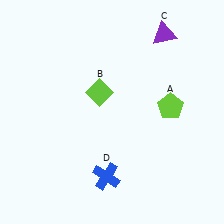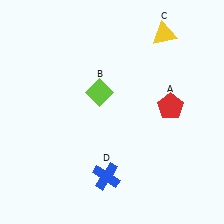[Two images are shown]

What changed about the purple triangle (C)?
In Image 1, C is purple. In Image 2, it changed to yellow.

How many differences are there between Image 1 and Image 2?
There are 2 differences between the two images.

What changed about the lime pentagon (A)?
In Image 1, A is lime. In Image 2, it changed to red.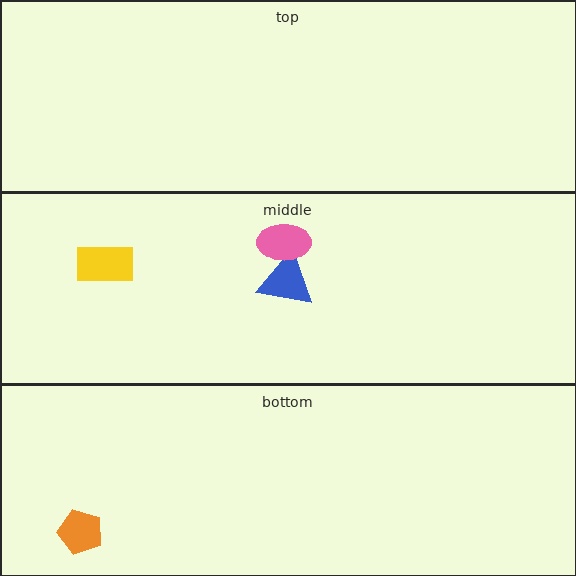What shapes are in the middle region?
The yellow rectangle, the blue triangle, the pink ellipse.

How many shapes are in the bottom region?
1.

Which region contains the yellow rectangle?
The middle region.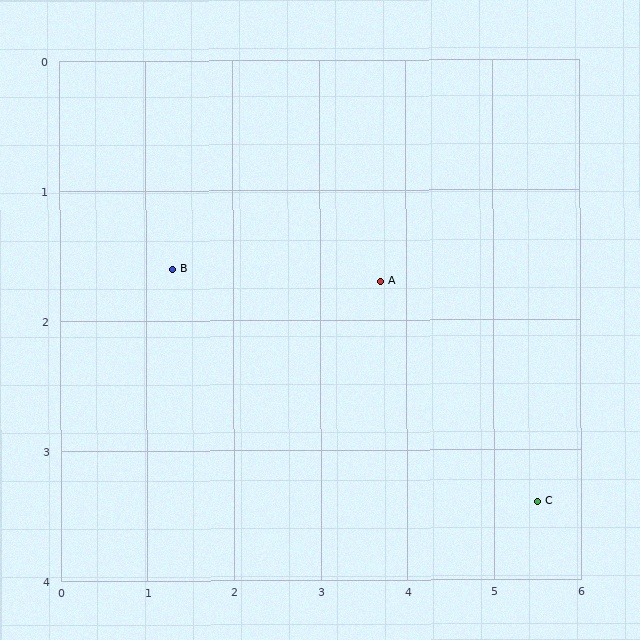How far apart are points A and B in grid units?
Points A and B are about 2.4 grid units apart.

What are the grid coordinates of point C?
Point C is at approximately (5.5, 3.4).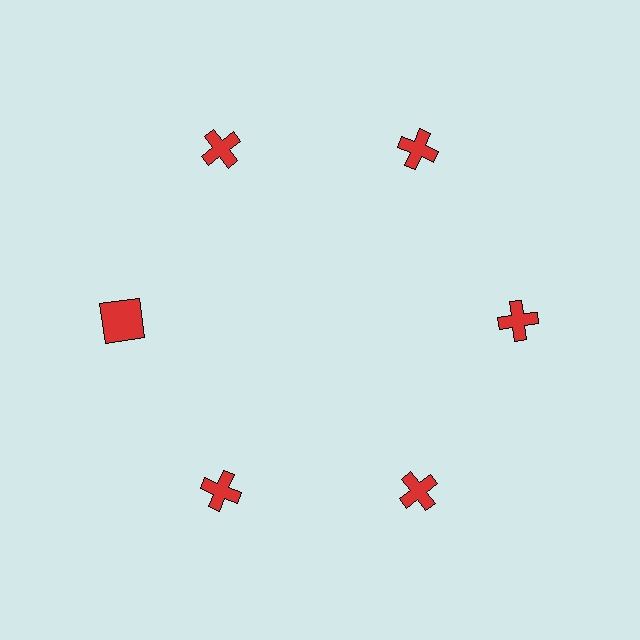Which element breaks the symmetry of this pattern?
The red square at roughly the 9 o'clock position breaks the symmetry. All other shapes are red crosses.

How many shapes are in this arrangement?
There are 6 shapes arranged in a ring pattern.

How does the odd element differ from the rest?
It has a different shape: square instead of cross.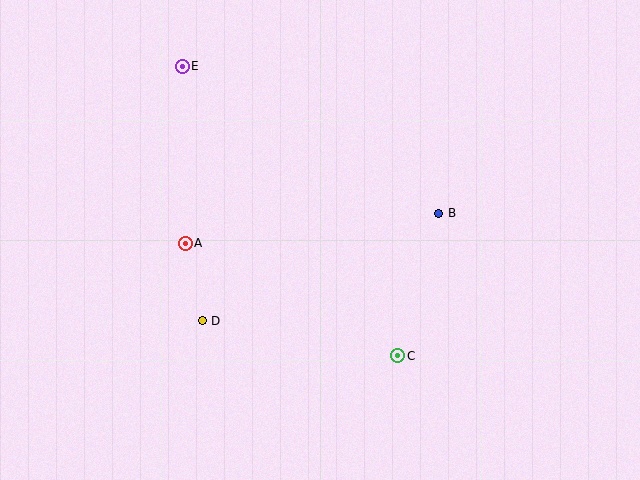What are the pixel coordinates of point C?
Point C is at (398, 356).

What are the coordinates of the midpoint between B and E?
The midpoint between B and E is at (310, 140).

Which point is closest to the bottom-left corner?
Point D is closest to the bottom-left corner.